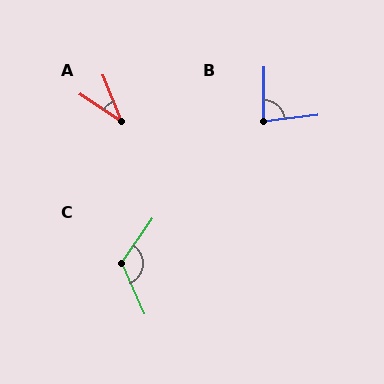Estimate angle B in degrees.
Approximately 83 degrees.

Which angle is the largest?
C, at approximately 122 degrees.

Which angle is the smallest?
A, at approximately 34 degrees.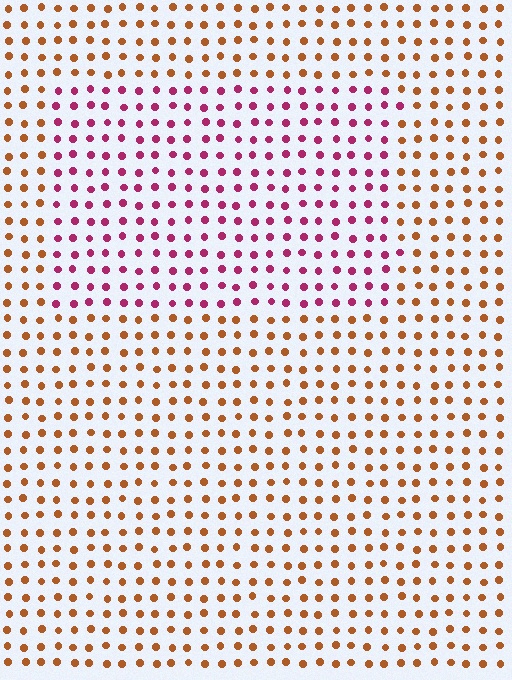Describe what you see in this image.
The image is filled with small brown elements in a uniform arrangement. A rectangle-shaped region is visible where the elements are tinted to a slightly different hue, forming a subtle color boundary.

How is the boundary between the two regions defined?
The boundary is defined purely by a slight shift in hue (about 55 degrees). Spacing, size, and orientation are identical on both sides.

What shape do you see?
I see a rectangle.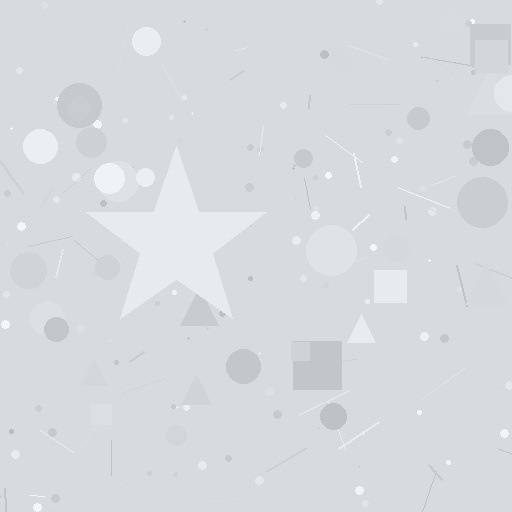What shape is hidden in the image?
A star is hidden in the image.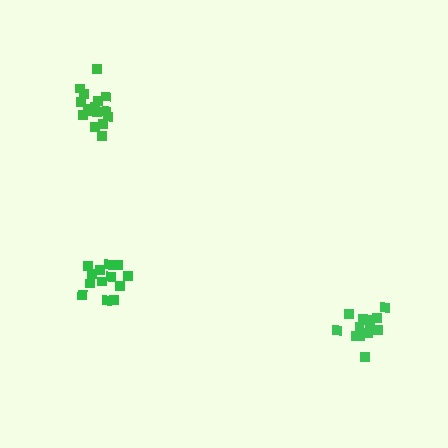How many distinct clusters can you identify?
There are 3 distinct clusters.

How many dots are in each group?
Group 1: 13 dots, Group 2: 13 dots, Group 3: 16 dots (42 total).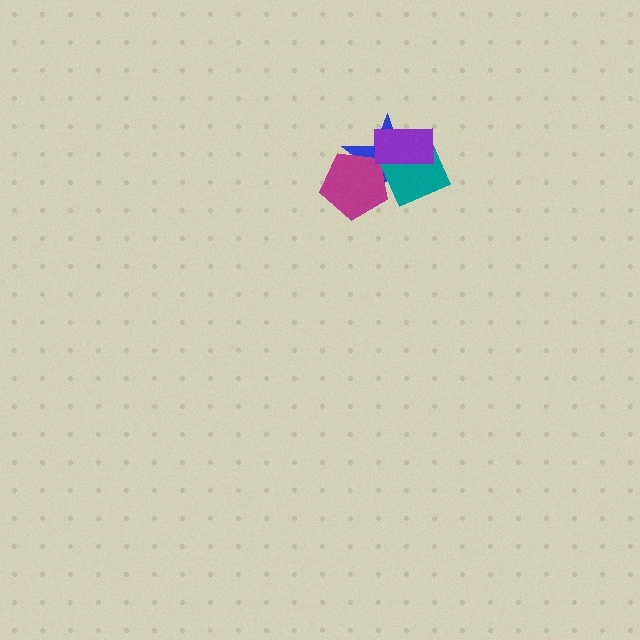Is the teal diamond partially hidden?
Yes, it is partially covered by another shape.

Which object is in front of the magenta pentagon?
The teal diamond is in front of the magenta pentagon.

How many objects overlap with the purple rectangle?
2 objects overlap with the purple rectangle.